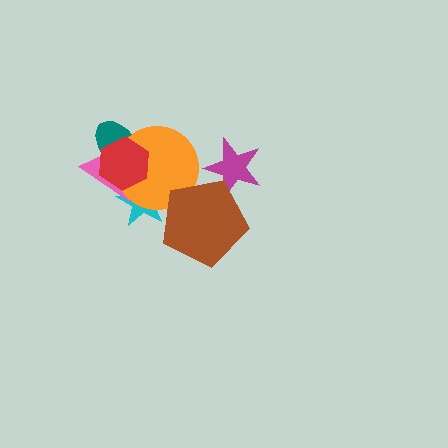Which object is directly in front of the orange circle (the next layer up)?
The red hexagon is directly in front of the orange circle.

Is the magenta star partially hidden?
Yes, it is partially covered by another shape.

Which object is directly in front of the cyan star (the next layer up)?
The pink triangle is directly in front of the cyan star.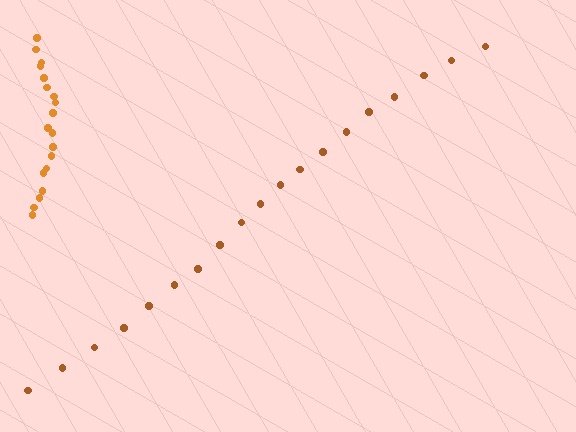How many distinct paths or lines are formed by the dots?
There are 2 distinct paths.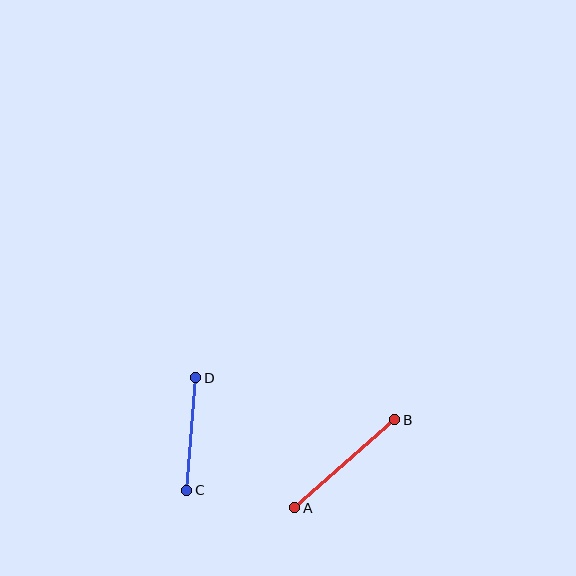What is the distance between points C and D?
The distance is approximately 113 pixels.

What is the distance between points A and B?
The distance is approximately 133 pixels.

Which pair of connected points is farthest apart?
Points A and B are farthest apart.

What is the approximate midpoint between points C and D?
The midpoint is at approximately (191, 434) pixels.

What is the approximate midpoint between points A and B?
The midpoint is at approximately (345, 464) pixels.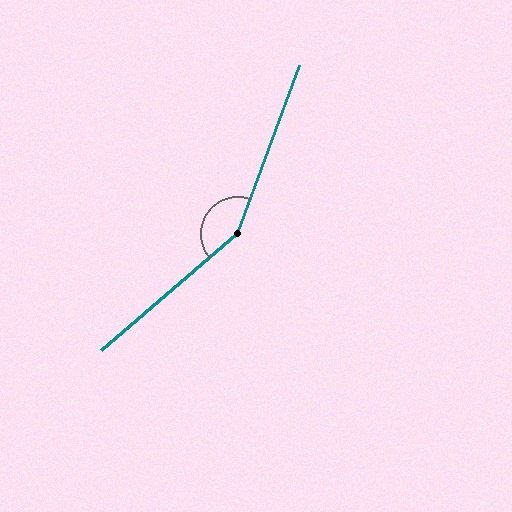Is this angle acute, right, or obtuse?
It is obtuse.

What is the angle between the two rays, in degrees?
Approximately 151 degrees.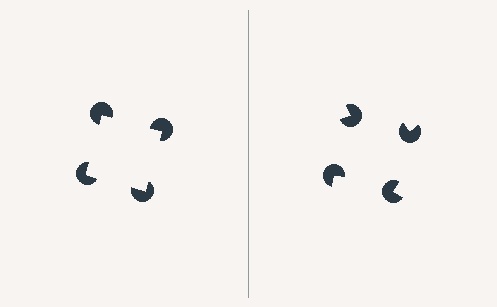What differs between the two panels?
The pac-man discs are positioned identically on both sides; only the wedge orientations differ. On the left they align to a square; on the right they are misaligned.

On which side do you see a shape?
An illusory square appears on the left side. On the right side the wedge cuts are rotated, so no coherent shape forms.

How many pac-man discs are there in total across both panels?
8 — 4 on each side.